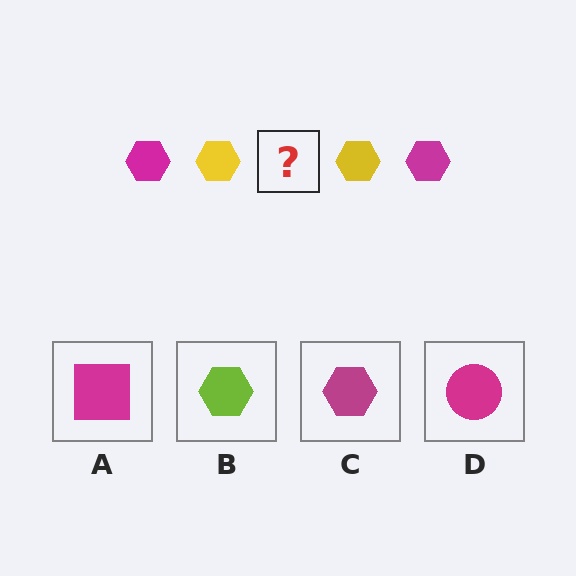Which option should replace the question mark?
Option C.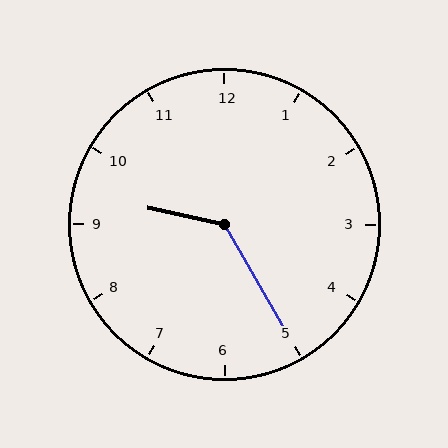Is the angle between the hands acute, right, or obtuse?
It is obtuse.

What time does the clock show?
9:25.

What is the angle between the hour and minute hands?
Approximately 132 degrees.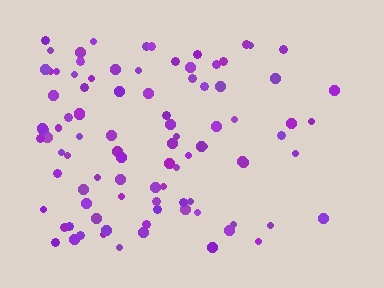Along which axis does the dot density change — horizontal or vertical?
Horizontal.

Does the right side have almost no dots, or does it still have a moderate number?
Still a moderate number, just noticeably fewer than the left.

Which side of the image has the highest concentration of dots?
The left.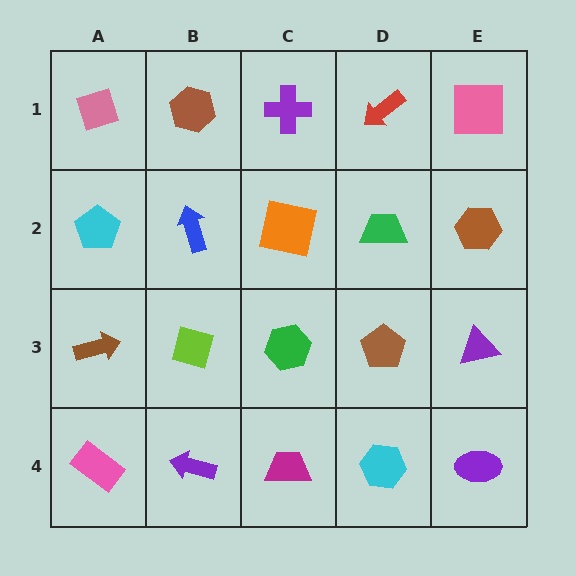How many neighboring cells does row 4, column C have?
3.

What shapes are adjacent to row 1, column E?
A brown hexagon (row 2, column E), a red arrow (row 1, column D).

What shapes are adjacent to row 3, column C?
An orange square (row 2, column C), a magenta trapezoid (row 4, column C), a lime square (row 3, column B), a brown pentagon (row 3, column D).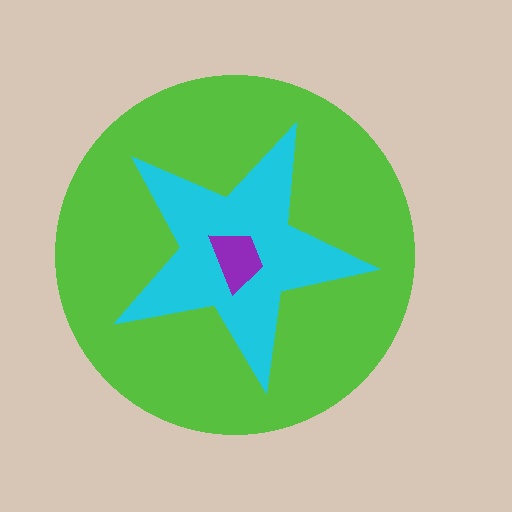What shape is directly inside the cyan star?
The purple trapezoid.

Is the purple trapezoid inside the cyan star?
Yes.